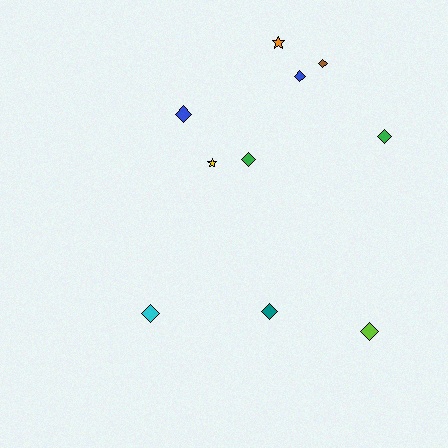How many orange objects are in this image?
There is 1 orange object.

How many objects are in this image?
There are 10 objects.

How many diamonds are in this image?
There are 8 diamonds.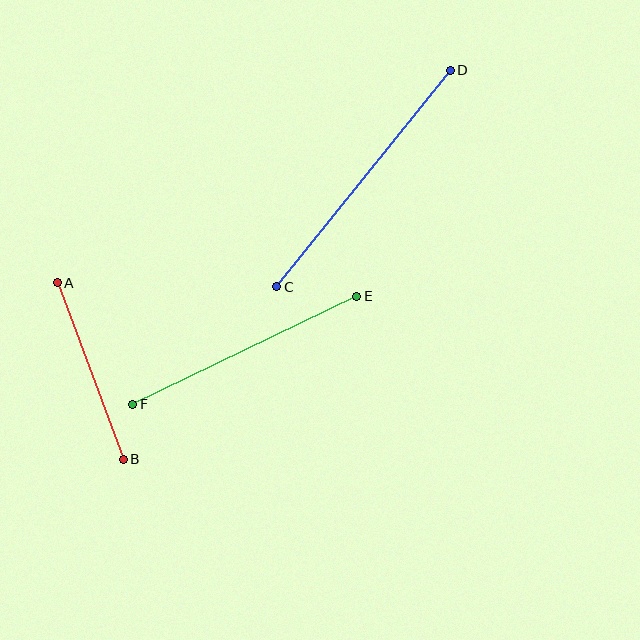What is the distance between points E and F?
The distance is approximately 249 pixels.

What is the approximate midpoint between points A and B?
The midpoint is at approximately (90, 371) pixels.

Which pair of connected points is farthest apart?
Points C and D are farthest apart.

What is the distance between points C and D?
The distance is approximately 277 pixels.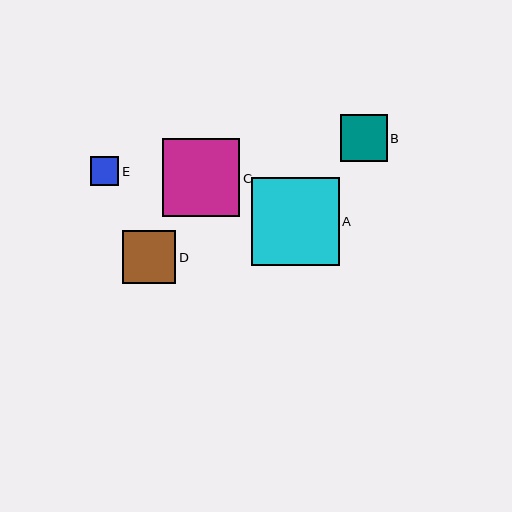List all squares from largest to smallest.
From largest to smallest: A, C, D, B, E.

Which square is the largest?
Square A is the largest with a size of approximately 88 pixels.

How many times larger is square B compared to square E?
Square B is approximately 1.7 times the size of square E.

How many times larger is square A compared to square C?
Square A is approximately 1.1 times the size of square C.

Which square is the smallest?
Square E is the smallest with a size of approximately 28 pixels.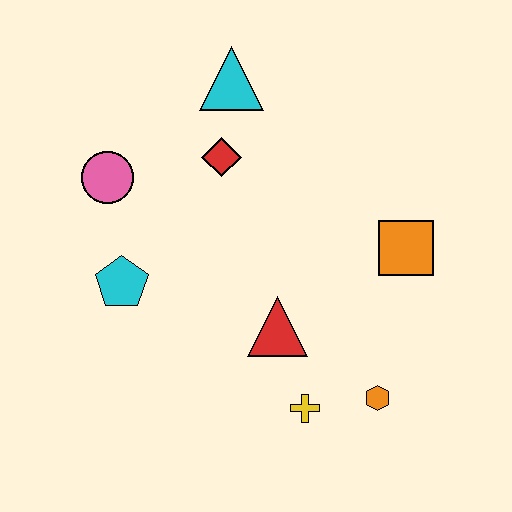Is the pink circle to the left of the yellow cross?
Yes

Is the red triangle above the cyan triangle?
No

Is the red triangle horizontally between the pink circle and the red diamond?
No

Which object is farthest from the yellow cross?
The cyan triangle is farthest from the yellow cross.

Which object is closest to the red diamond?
The cyan triangle is closest to the red diamond.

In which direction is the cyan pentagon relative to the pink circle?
The cyan pentagon is below the pink circle.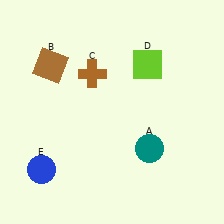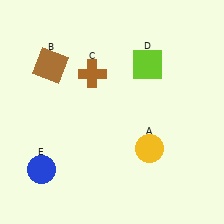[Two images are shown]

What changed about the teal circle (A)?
In Image 1, A is teal. In Image 2, it changed to yellow.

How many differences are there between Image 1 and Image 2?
There is 1 difference between the two images.